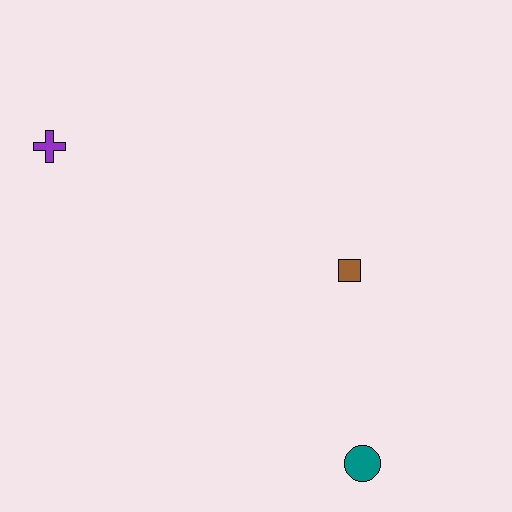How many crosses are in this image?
There is 1 cross.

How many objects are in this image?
There are 3 objects.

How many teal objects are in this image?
There is 1 teal object.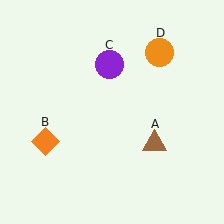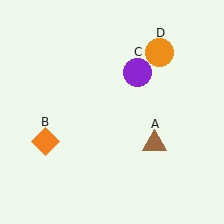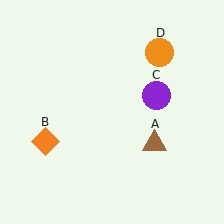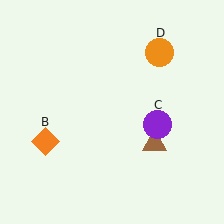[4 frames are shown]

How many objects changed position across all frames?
1 object changed position: purple circle (object C).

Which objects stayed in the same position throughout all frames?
Brown triangle (object A) and orange diamond (object B) and orange circle (object D) remained stationary.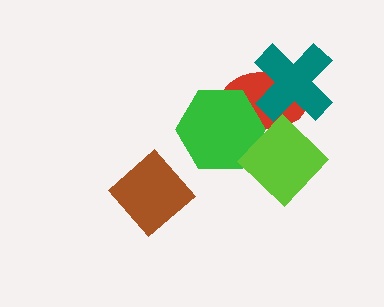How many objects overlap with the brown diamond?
0 objects overlap with the brown diamond.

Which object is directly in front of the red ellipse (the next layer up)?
The teal cross is directly in front of the red ellipse.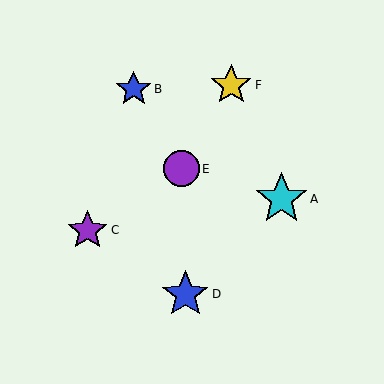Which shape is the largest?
The cyan star (labeled A) is the largest.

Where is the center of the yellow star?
The center of the yellow star is at (231, 85).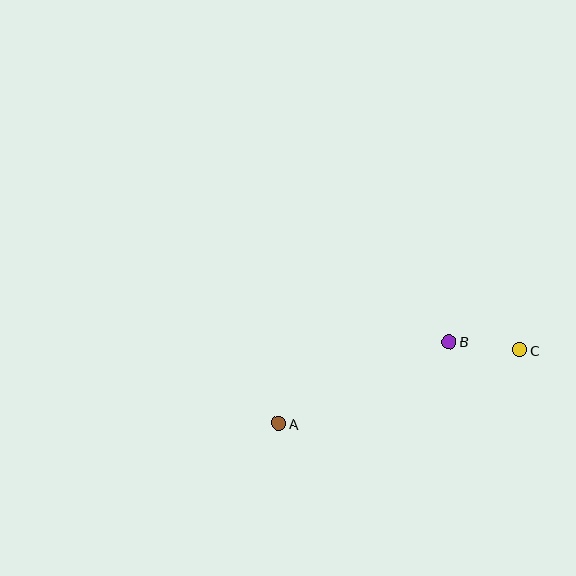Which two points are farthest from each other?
Points A and C are farthest from each other.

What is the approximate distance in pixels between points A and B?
The distance between A and B is approximately 189 pixels.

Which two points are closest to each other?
Points B and C are closest to each other.